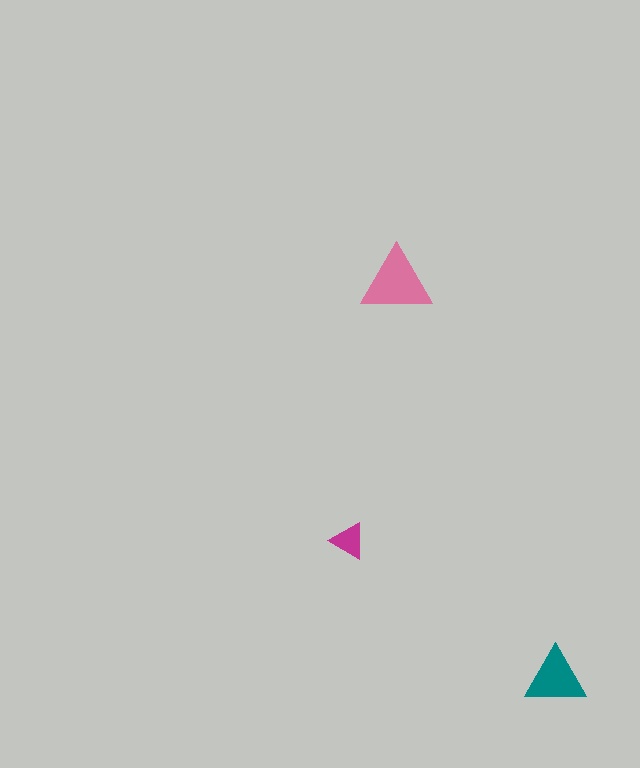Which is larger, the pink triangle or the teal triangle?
The pink one.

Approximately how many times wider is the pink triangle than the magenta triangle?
About 2 times wider.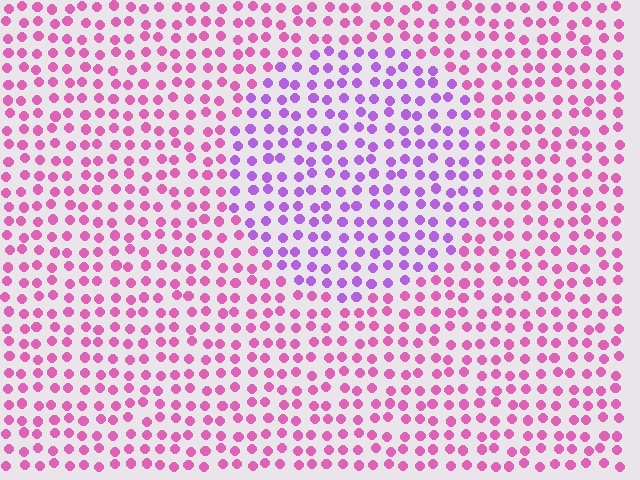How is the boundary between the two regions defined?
The boundary is defined purely by a slight shift in hue (about 40 degrees). Spacing, size, and orientation are identical on both sides.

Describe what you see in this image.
The image is filled with small pink elements in a uniform arrangement. A circle-shaped region is visible where the elements are tinted to a slightly different hue, forming a subtle color boundary.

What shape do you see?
I see a circle.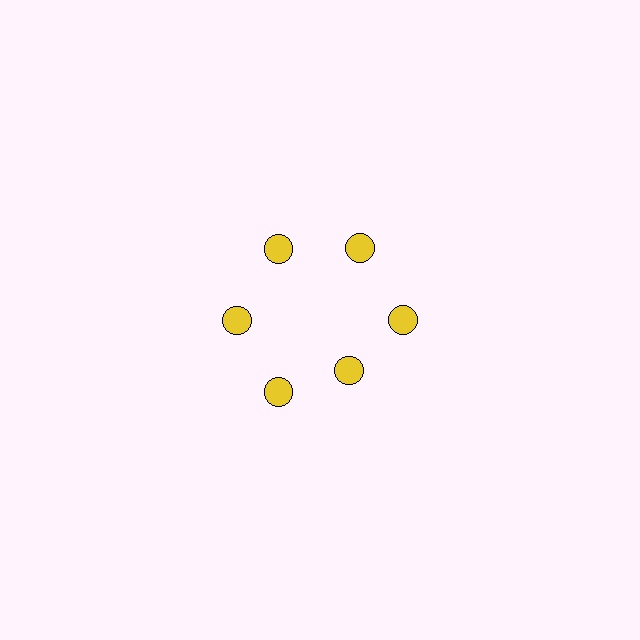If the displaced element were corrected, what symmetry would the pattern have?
It would have 6-fold rotational symmetry — the pattern would map onto itself every 60 degrees.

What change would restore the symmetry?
The symmetry would be restored by moving it outward, back onto the ring so that all 6 circles sit at equal angles and equal distance from the center.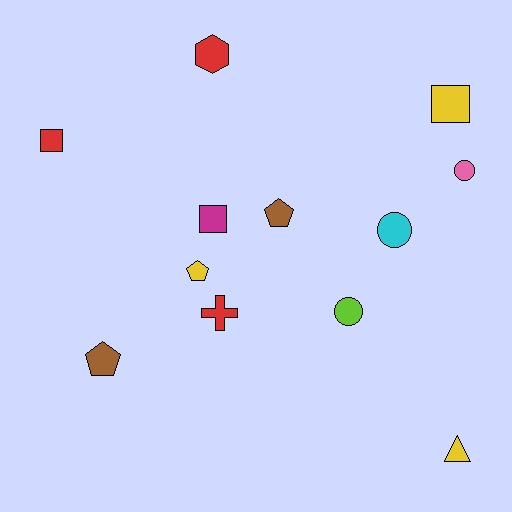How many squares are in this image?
There are 3 squares.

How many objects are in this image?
There are 12 objects.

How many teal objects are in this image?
There are no teal objects.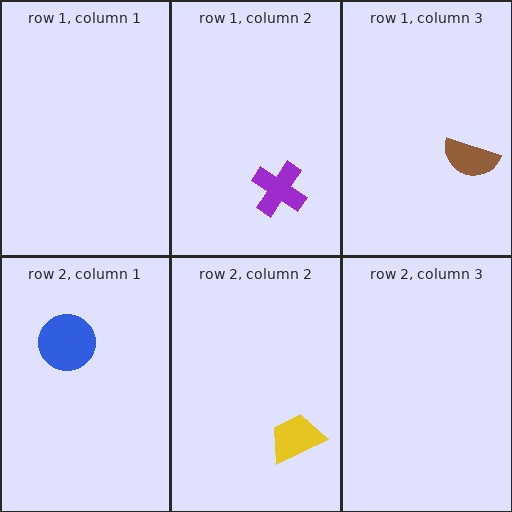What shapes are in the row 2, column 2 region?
The yellow trapezoid.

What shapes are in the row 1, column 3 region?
The brown semicircle.